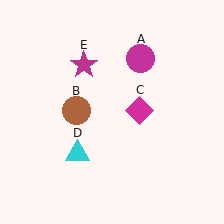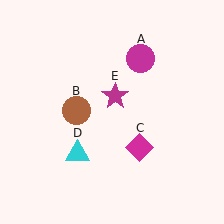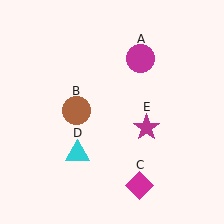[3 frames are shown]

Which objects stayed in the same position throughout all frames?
Magenta circle (object A) and brown circle (object B) and cyan triangle (object D) remained stationary.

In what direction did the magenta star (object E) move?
The magenta star (object E) moved down and to the right.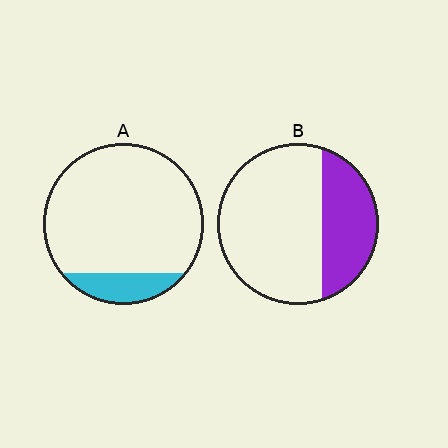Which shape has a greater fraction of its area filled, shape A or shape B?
Shape B.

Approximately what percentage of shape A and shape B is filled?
A is approximately 15% and B is approximately 30%.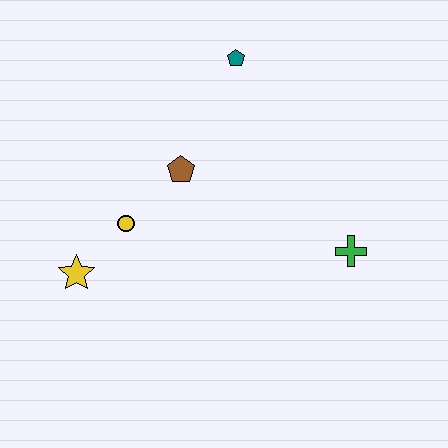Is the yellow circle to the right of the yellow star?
Yes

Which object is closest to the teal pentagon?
The brown pentagon is closest to the teal pentagon.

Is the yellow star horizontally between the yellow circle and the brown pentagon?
No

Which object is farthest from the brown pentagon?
The green cross is farthest from the brown pentagon.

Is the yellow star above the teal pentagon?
No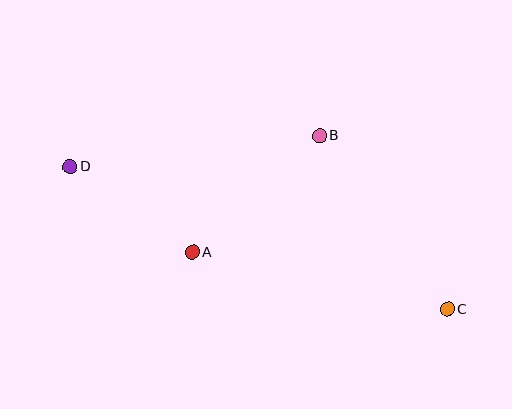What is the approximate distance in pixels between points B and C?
The distance between B and C is approximately 216 pixels.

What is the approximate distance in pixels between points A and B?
The distance between A and B is approximately 172 pixels.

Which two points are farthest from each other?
Points C and D are farthest from each other.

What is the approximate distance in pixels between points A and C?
The distance between A and C is approximately 262 pixels.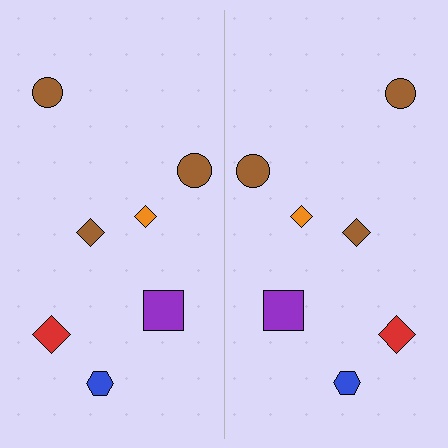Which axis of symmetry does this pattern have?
The pattern has a vertical axis of symmetry running through the center of the image.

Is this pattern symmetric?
Yes, this pattern has bilateral (reflection) symmetry.